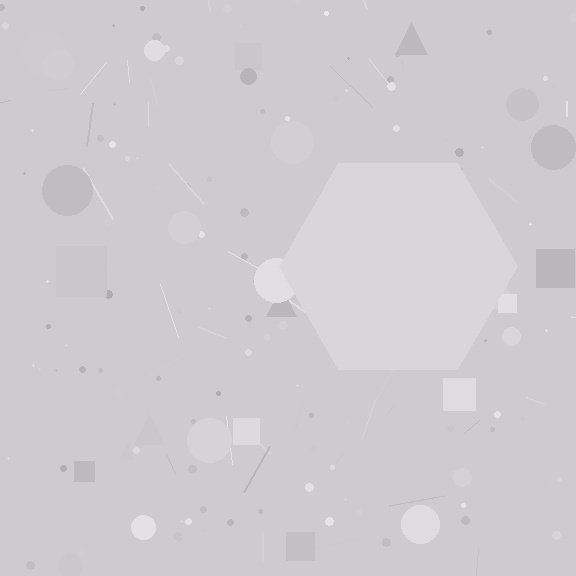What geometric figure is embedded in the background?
A hexagon is embedded in the background.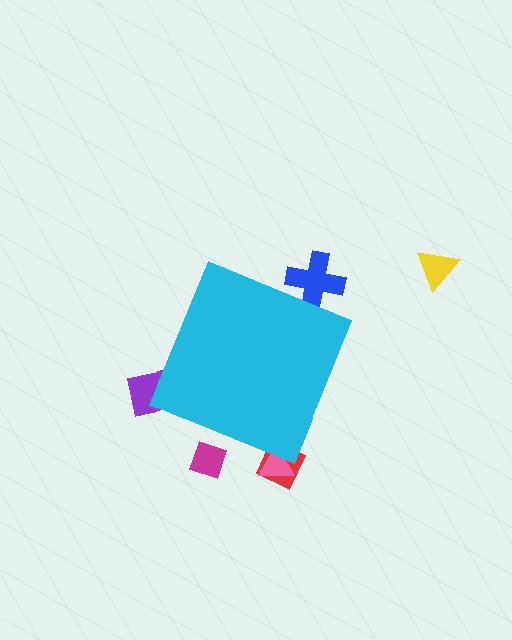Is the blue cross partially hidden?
Yes, the blue cross is partially hidden behind the cyan diamond.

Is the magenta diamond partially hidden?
Yes, the magenta diamond is partially hidden behind the cyan diamond.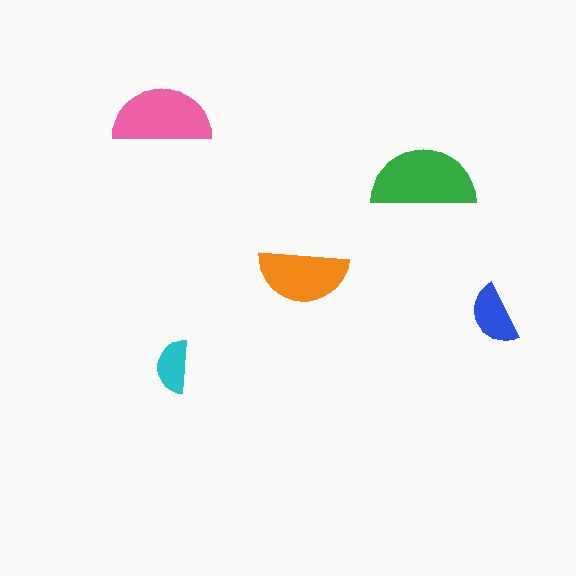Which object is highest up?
The pink semicircle is topmost.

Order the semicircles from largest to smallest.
the green one, the pink one, the orange one, the blue one, the cyan one.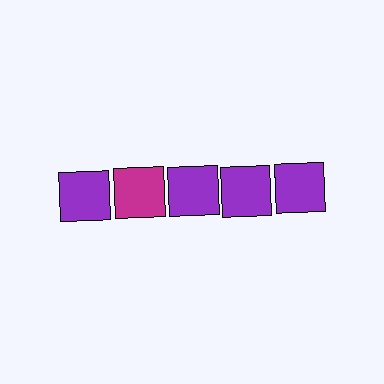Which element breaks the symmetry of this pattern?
The magenta square in the top row, second from left column breaks the symmetry. All other shapes are purple squares.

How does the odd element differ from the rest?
It has a different color: magenta instead of purple.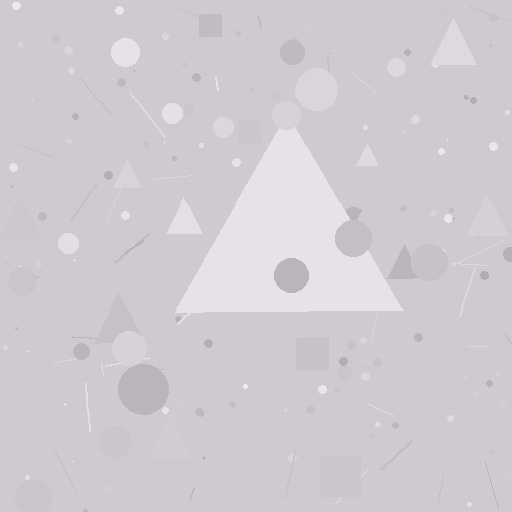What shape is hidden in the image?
A triangle is hidden in the image.